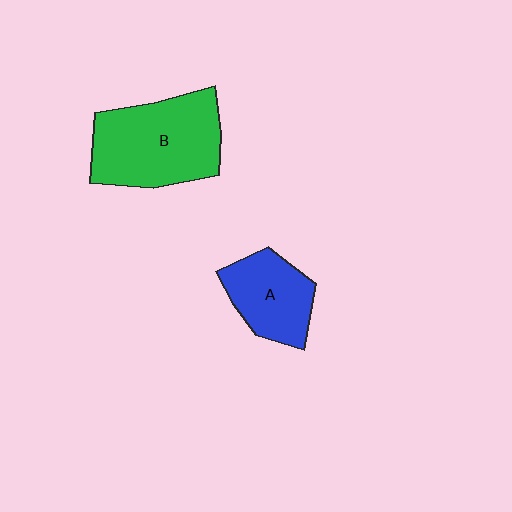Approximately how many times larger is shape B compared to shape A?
Approximately 1.7 times.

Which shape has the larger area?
Shape B (green).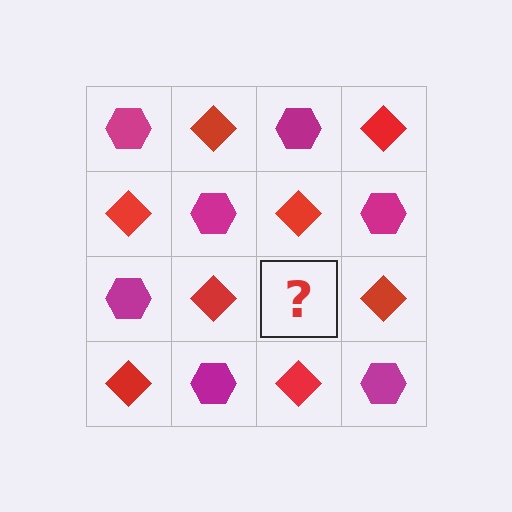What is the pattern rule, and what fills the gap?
The rule is that it alternates magenta hexagon and red diamond in a checkerboard pattern. The gap should be filled with a magenta hexagon.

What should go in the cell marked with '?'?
The missing cell should contain a magenta hexagon.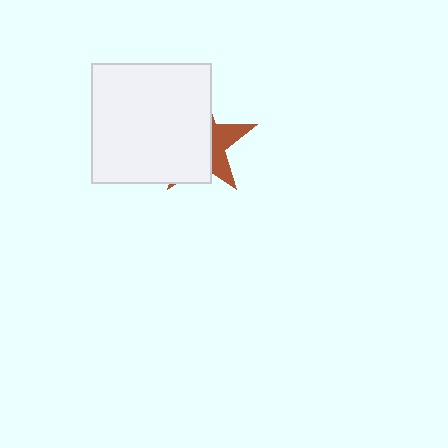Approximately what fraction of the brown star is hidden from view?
Roughly 66% of the brown star is hidden behind the white square.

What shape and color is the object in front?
The object in front is a white square.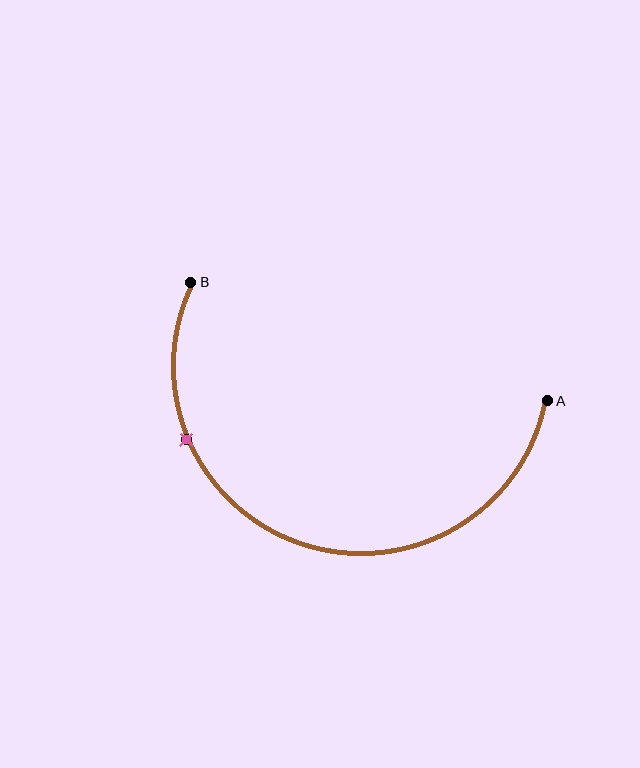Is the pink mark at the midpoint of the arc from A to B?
No. The pink mark lies on the arc but is closer to endpoint B. The arc midpoint would be at the point on the curve equidistant along the arc from both A and B.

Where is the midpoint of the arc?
The arc midpoint is the point on the curve farthest from the straight line joining A and B. It sits below that line.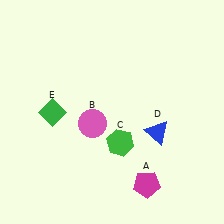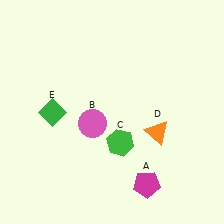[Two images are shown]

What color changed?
The triangle (D) changed from blue in Image 1 to orange in Image 2.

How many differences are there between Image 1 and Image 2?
There is 1 difference between the two images.